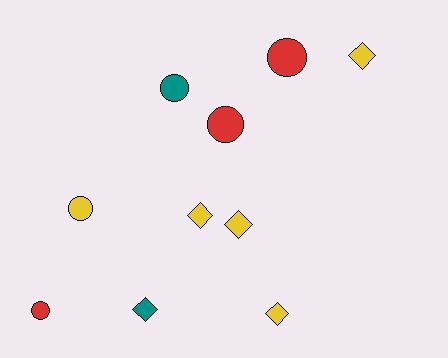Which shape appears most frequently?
Circle, with 5 objects.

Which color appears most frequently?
Yellow, with 5 objects.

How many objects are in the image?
There are 10 objects.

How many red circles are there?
There are 3 red circles.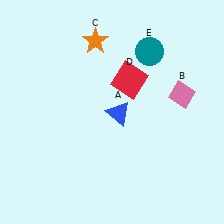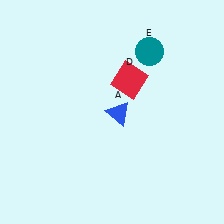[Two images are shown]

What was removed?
The pink diamond (B), the orange star (C) were removed in Image 2.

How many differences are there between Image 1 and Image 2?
There are 2 differences between the two images.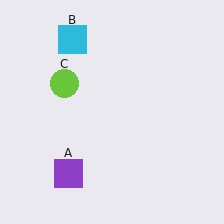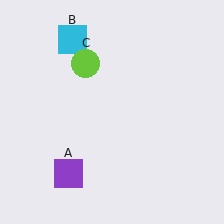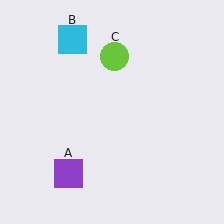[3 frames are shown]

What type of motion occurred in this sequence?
The lime circle (object C) rotated clockwise around the center of the scene.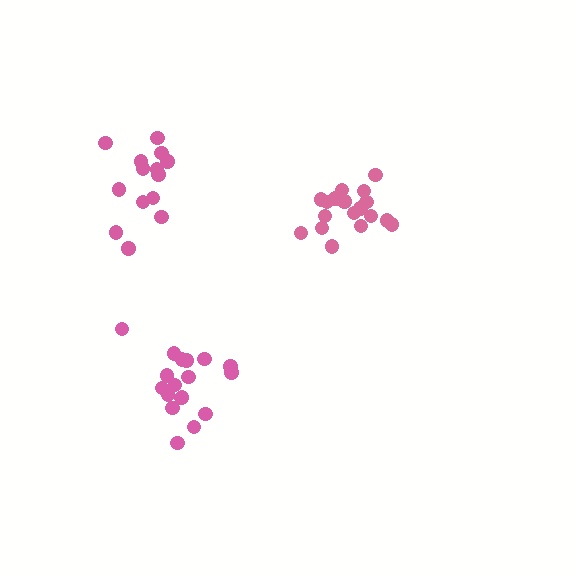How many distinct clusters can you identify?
There are 3 distinct clusters.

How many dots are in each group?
Group 1: 18 dots, Group 2: 18 dots, Group 3: 14 dots (50 total).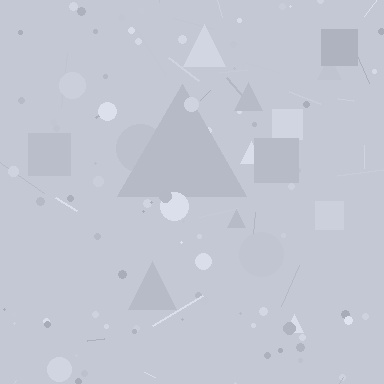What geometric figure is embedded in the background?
A triangle is embedded in the background.